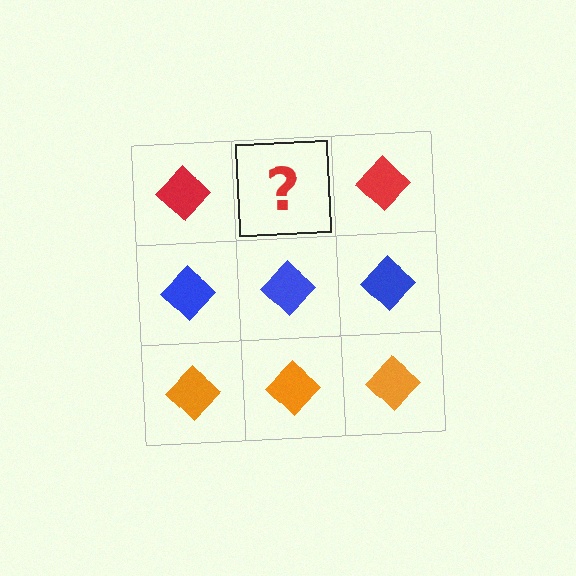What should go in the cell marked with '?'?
The missing cell should contain a red diamond.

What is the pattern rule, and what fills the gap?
The rule is that each row has a consistent color. The gap should be filled with a red diamond.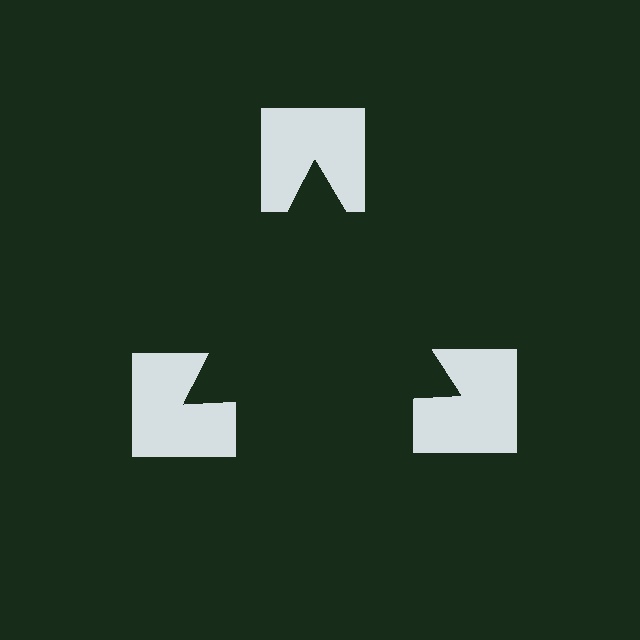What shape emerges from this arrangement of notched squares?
An illusory triangle — its edges are inferred from the aligned wedge cuts in the notched squares, not physically drawn.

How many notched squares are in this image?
There are 3 — one at each vertex of the illusory triangle.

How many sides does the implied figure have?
3 sides.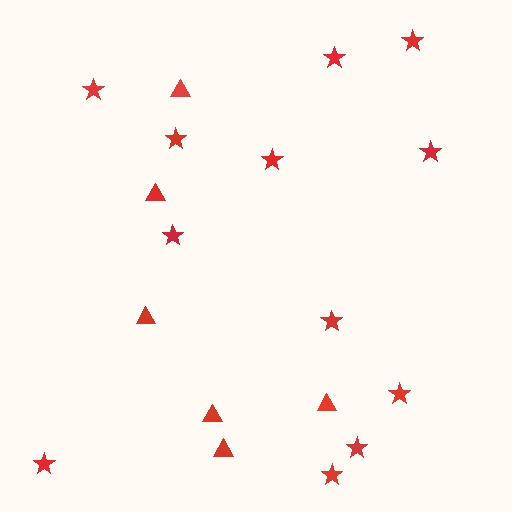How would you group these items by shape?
There are 2 groups: one group of stars (12) and one group of triangles (6).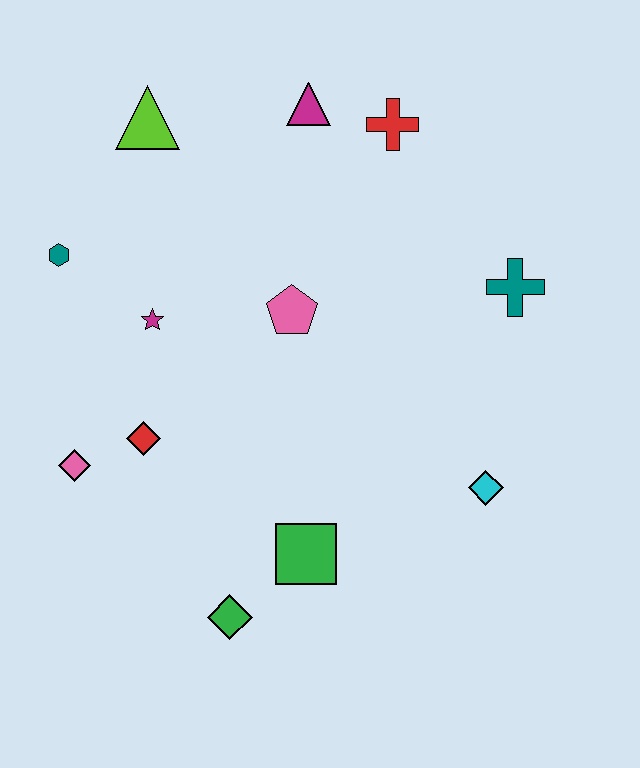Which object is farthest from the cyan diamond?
The lime triangle is farthest from the cyan diamond.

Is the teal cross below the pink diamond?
No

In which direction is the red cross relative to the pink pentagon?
The red cross is above the pink pentagon.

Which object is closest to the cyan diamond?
The green square is closest to the cyan diamond.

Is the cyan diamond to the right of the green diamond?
Yes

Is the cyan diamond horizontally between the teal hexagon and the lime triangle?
No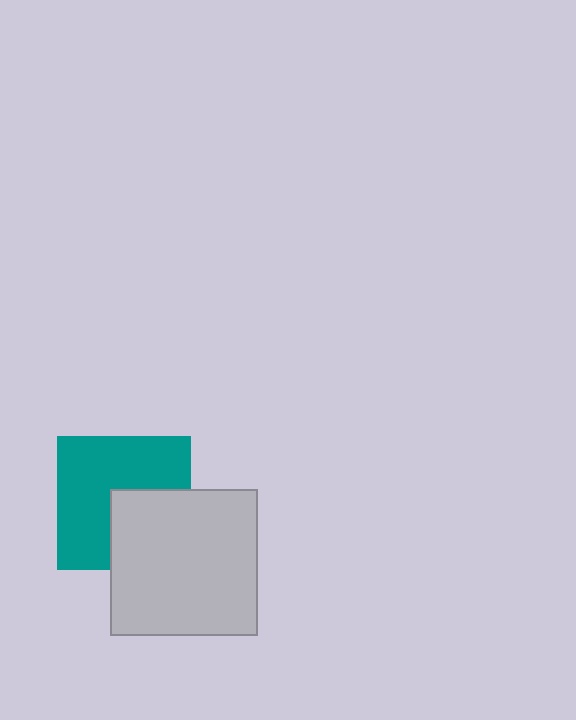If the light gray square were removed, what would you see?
You would see the complete teal square.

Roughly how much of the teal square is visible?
About half of it is visible (roughly 63%).